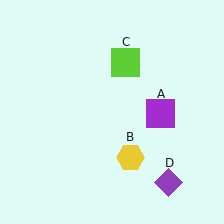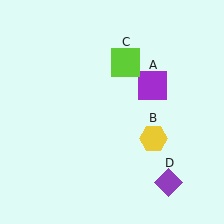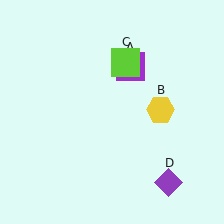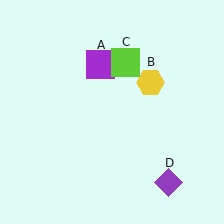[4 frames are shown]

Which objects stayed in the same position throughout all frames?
Lime square (object C) and purple diamond (object D) remained stationary.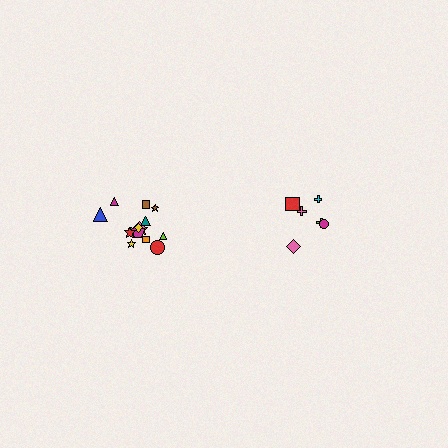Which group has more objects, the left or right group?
The left group.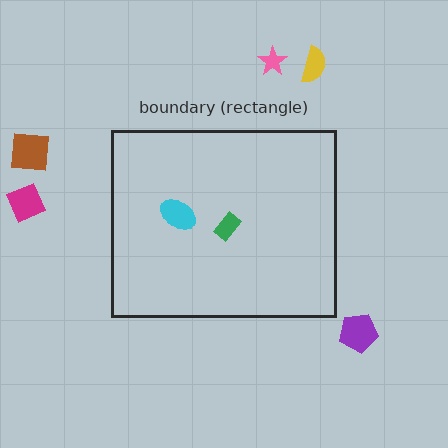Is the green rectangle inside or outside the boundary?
Inside.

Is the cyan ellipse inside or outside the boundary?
Inside.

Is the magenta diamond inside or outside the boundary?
Outside.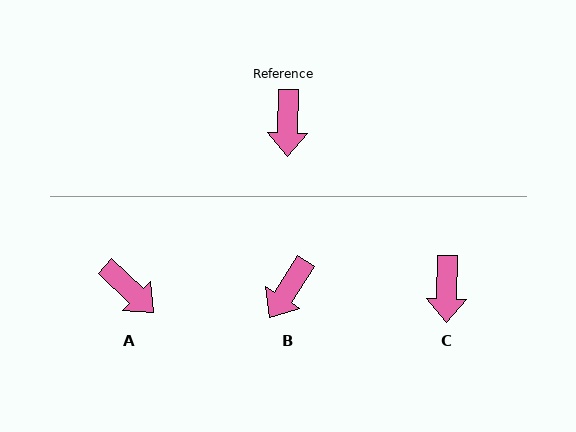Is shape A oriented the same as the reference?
No, it is off by about 48 degrees.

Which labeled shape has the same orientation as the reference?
C.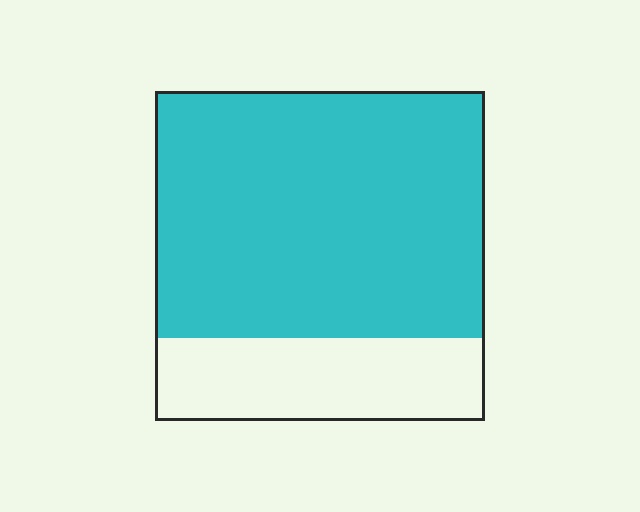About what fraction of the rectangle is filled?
About three quarters (3/4).